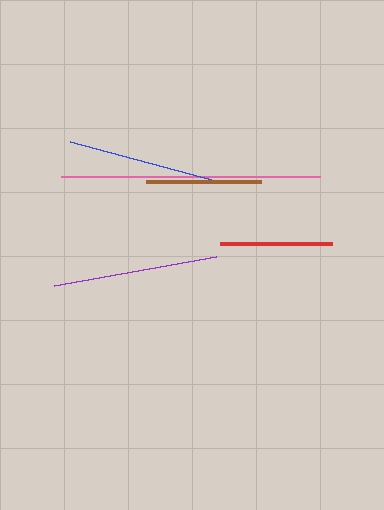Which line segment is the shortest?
The red line is the shortest at approximately 112 pixels.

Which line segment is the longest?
The pink line is the longest at approximately 259 pixels.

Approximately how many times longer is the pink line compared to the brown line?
The pink line is approximately 2.3 times the length of the brown line.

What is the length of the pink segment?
The pink segment is approximately 259 pixels long.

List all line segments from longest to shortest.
From longest to shortest: pink, purple, blue, brown, red.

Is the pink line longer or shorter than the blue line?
The pink line is longer than the blue line.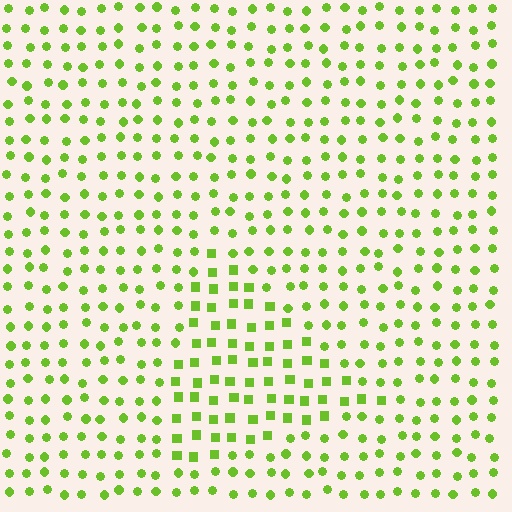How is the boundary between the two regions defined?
The boundary is defined by a change in element shape: squares inside vs. circles outside. All elements share the same color and spacing.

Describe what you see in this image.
The image is filled with small lime elements arranged in a uniform grid. A triangle-shaped region contains squares, while the surrounding area contains circles. The boundary is defined purely by the change in element shape.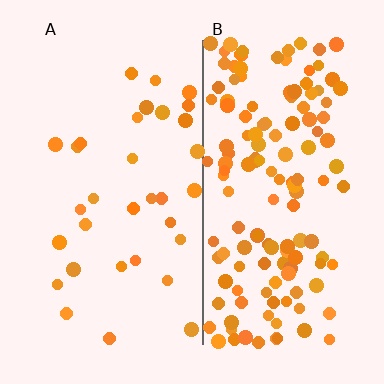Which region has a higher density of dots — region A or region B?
B (the right).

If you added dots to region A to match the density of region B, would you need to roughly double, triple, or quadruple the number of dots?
Approximately quadruple.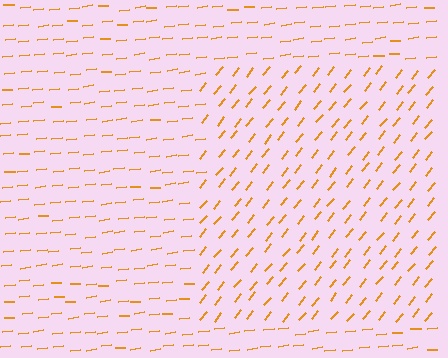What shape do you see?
I see a rectangle.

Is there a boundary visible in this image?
Yes, there is a texture boundary formed by a change in line orientation.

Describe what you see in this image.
The image is filled with small orange line segments. A rectangle region in the image has lines oriented differently from the surrounding lines, creating a visible texture boundary.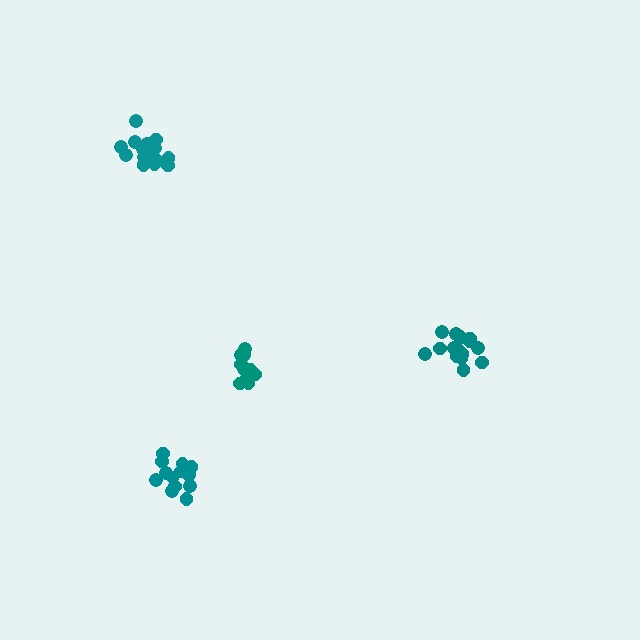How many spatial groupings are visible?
There are 4 spatial groupings.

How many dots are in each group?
Group 1: 15 dots, Group 2: 14 dots, Group 3: 15 dots, Group 4: 11 dots (55 total).